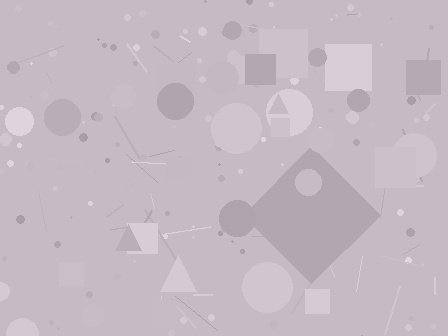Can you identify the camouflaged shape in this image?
The camouflaged shape is a diamond.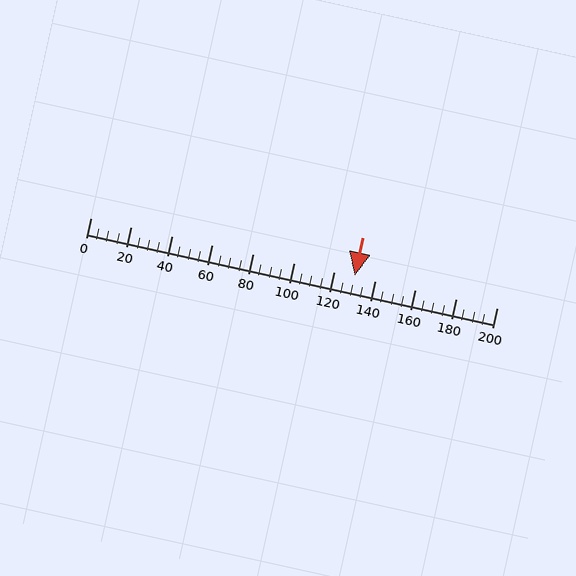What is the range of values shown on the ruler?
The ruler shows values from 0 to 200.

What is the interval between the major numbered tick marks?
The major tick marks are spaced 20 units apart.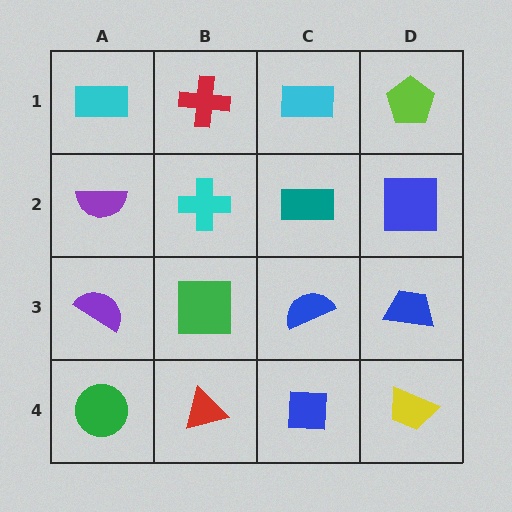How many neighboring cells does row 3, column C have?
4.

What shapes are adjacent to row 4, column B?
A green square (row 3, column B), a green circle (row 4, column A), a blue square (row 4, column C).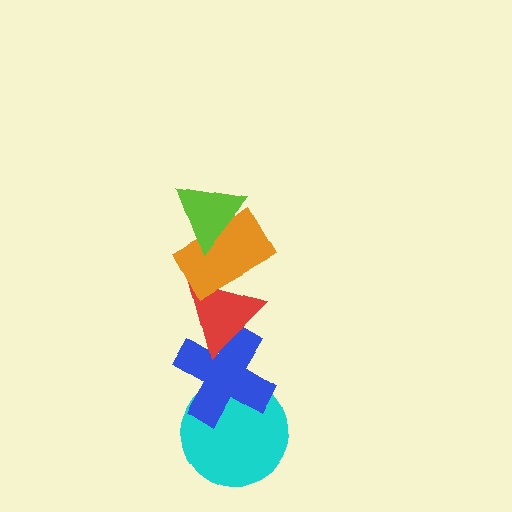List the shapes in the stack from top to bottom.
From top to bottom: the lime triangle, the orange rectangle, the red triangle, the blue cross, the cyan circle.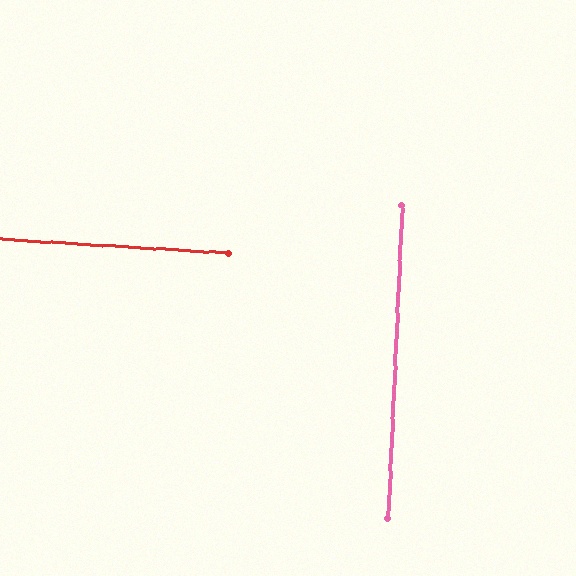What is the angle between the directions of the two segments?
Approximately 89 degrees.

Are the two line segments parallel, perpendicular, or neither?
Perpendicular — they meet at approximately 89°.